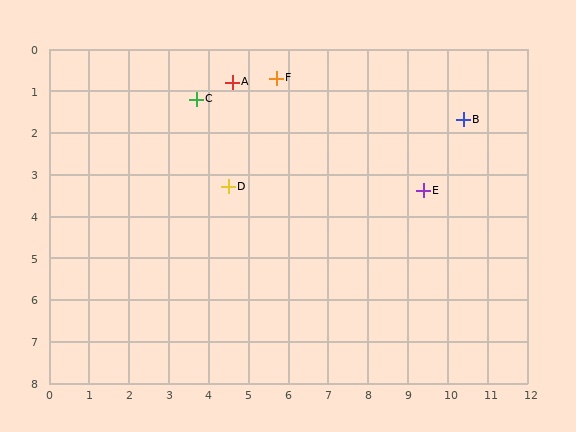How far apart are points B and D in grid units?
Points B and D are about 6.1 grid units apart.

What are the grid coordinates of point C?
Point C is at approximately (3.7, 1.2).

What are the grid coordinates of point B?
Point B is at approximately (10.4, 1.7).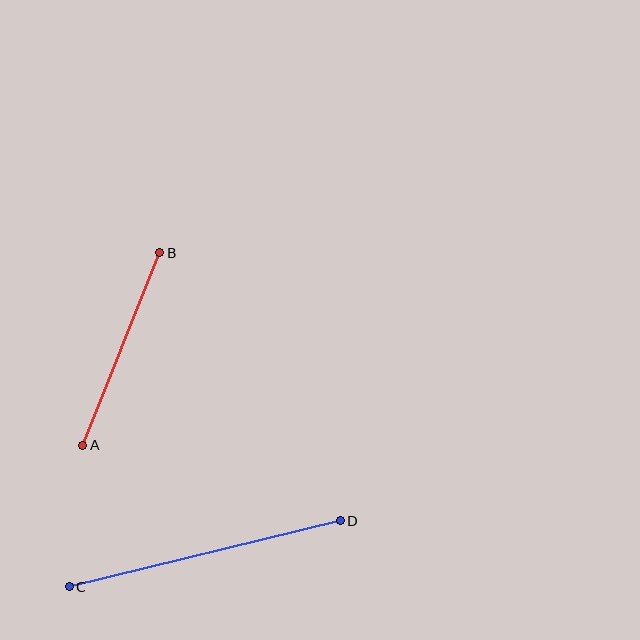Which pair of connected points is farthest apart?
Points C and D are farthest apart.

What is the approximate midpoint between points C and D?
The midpoint is at approximately (205, 554) pixels.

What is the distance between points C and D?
The distance is approximately 279 pixels.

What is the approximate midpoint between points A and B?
The midpoint is at approximately (121, 349) pixels.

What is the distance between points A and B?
The distance is approximately 207 pixels.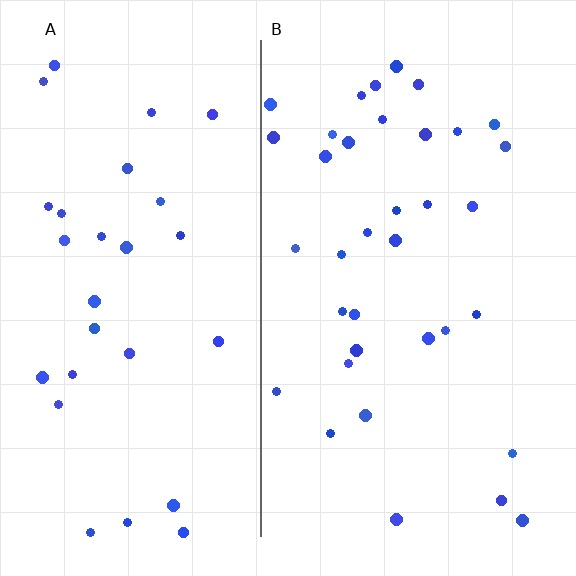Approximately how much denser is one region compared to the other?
Approximately 1.2× — region B over region A.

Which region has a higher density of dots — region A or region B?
B (the right).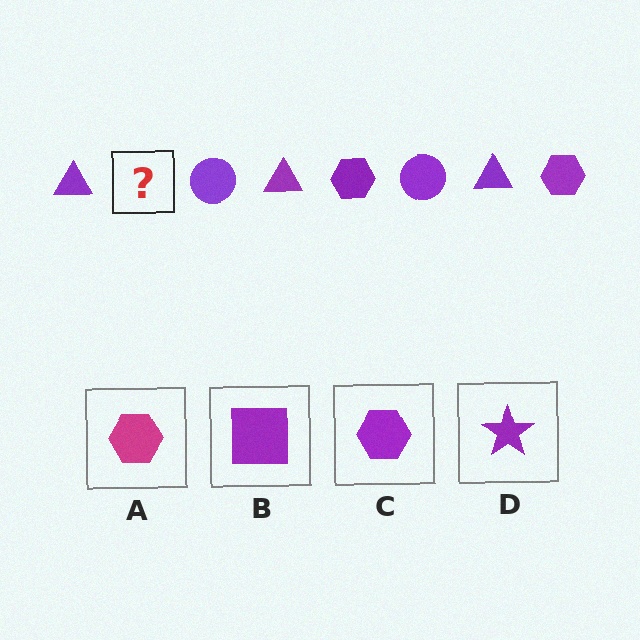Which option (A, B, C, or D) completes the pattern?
C.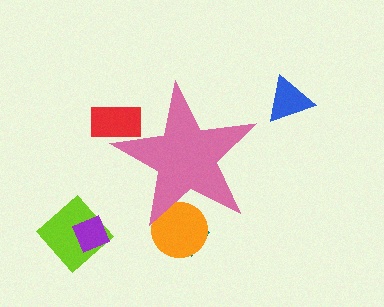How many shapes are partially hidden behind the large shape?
3 shapes are partially hidden.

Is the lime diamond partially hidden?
No, the lime diamond is fully visible.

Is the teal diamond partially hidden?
Yes, the teal diamond is partially hidden behind the pink star.